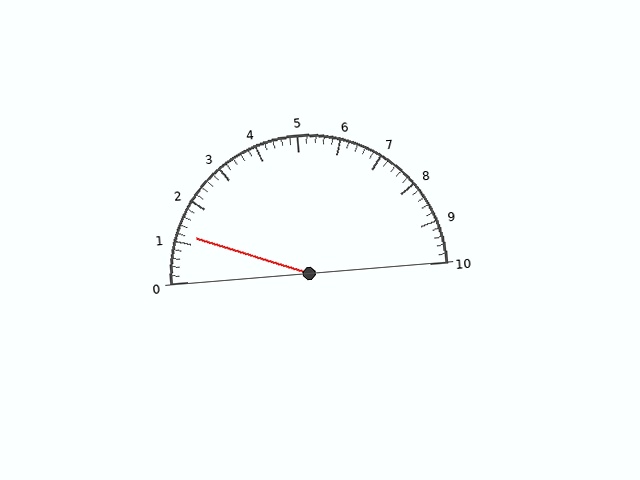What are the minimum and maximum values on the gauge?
The gauge ranges from 0 to 10.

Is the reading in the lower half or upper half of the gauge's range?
The reading is in the lower half of the range (0 to 10).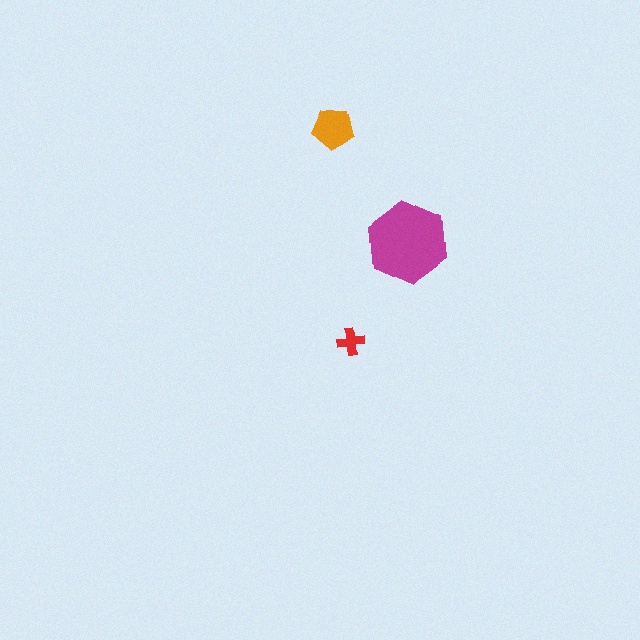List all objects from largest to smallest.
The magenta hexagon, the orange pentagon, the red cross.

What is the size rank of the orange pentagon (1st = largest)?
2nd.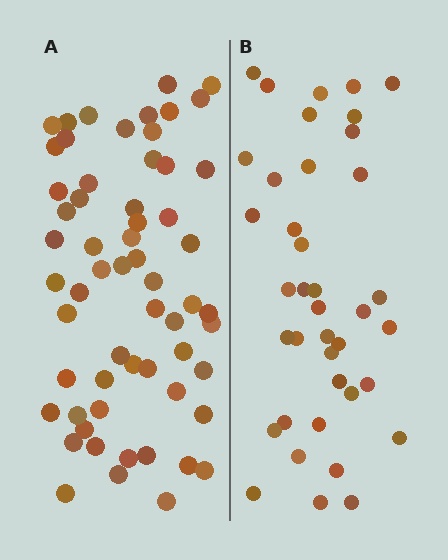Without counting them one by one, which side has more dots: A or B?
Region A (the left region) has more dots.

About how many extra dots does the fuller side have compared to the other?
Region A has approximately 20 more dots than region B.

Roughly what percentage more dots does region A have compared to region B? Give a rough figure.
About 55% more.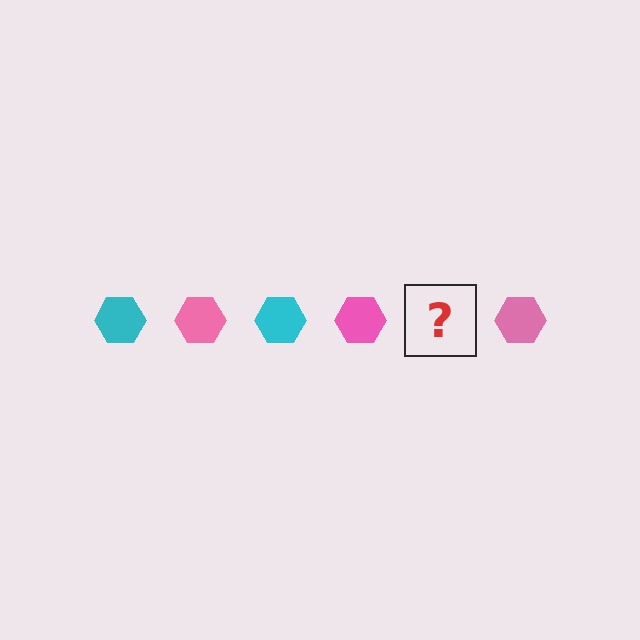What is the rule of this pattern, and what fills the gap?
The rule is that the pattern cycles through cyan, pink hexagons. The gap should be filled with a cyan hexagon.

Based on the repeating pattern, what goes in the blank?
The blank should be a cyan hexagon.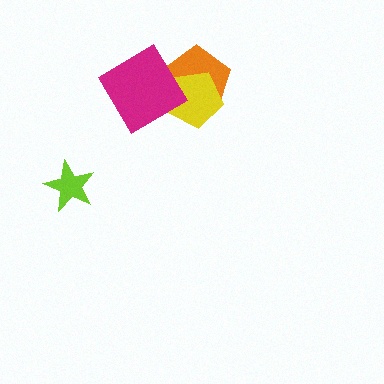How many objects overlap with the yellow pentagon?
2 objects overlap with the yellow pentagon.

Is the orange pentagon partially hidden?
Yes, it is partially covered by another shape.